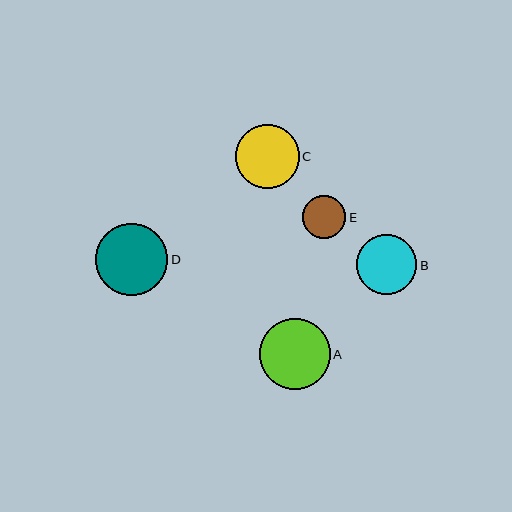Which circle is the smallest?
Circle E is the smallest with a size of approximately 43 pixels.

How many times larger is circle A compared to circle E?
Circle A is approximately 1.7 times the size of circle E.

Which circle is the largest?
Circle D is the largest with a size of approximately 72 pixels.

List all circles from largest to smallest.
From largest to smallest: D, A, C, B, E.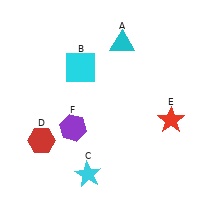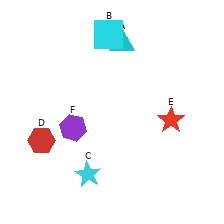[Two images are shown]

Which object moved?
The cyan square (B) moved up.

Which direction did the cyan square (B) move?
The cyan square (B) moved up.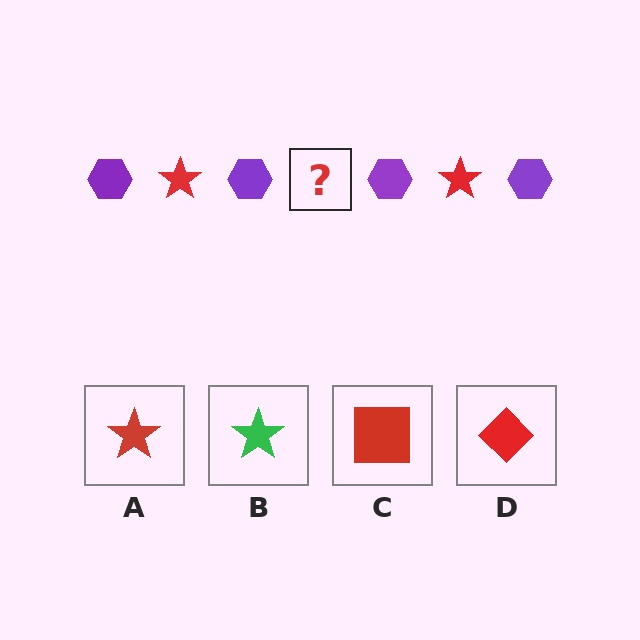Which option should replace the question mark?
Option A.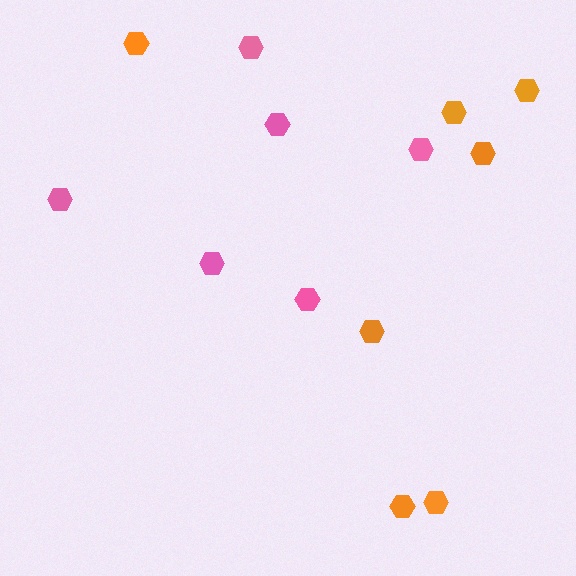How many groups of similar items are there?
There are 2 groups: one group of pink hexagons (6) and one group of orange hexagons (7).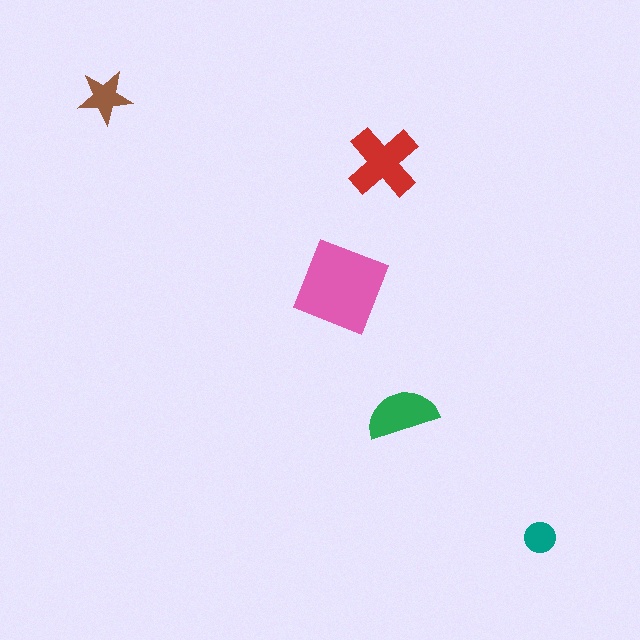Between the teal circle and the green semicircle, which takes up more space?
The green semicircle.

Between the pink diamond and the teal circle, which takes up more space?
The pink diamond.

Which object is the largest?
The pink diamond.